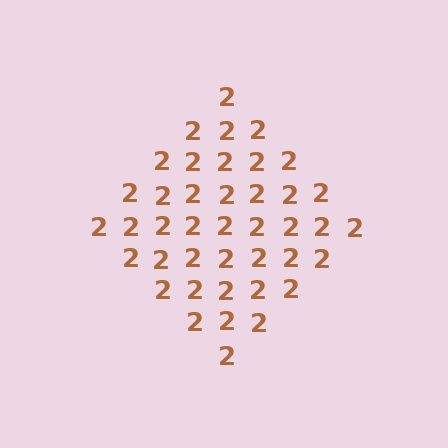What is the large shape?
The large shape is a diamond.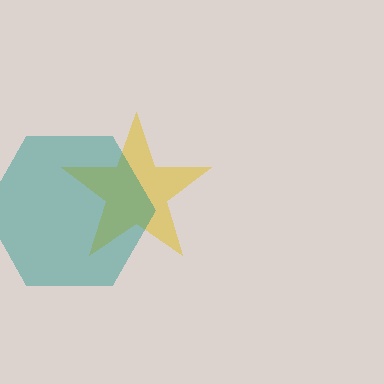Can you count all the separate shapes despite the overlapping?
Yes, there are 2 separate shapes.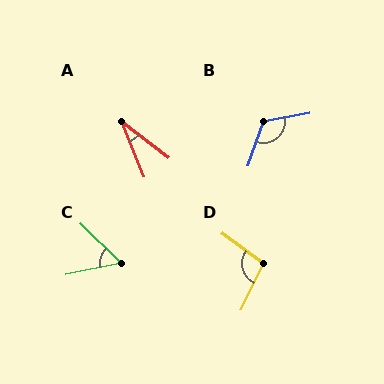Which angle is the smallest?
A, at approximately 30 degrees.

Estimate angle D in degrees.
Approximately 101 degrees.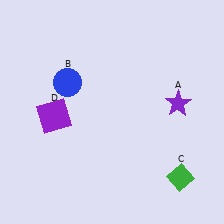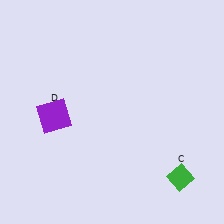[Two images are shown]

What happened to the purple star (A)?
The purple star (A) was removed in Image 2. It was in the top-right area of Image 1.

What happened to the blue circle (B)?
The blue circle (B) was removed in Image 2. It was in the top-left area of Image 1.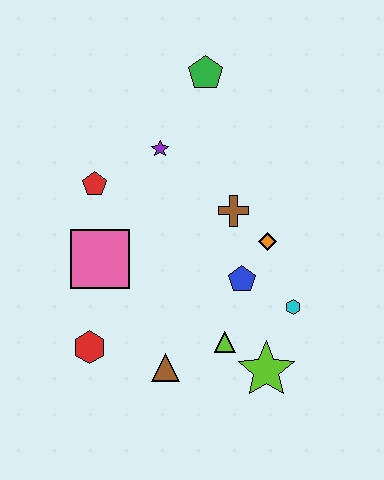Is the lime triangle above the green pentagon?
No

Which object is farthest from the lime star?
The green pentagon is farthest from the lime star.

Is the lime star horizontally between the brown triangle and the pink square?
No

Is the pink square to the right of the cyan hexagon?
No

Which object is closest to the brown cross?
The orange diamond is closest to the brown cross.